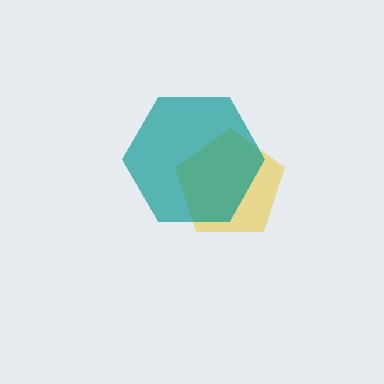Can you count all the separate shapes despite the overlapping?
Yes, there are 2 separate shapes.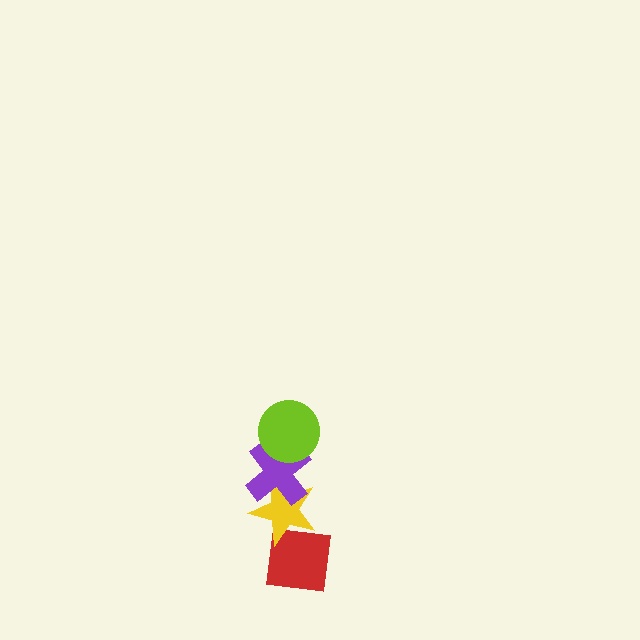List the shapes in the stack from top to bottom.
From top to bottom: the lime circle, the purple cross, the yellow star, the red square.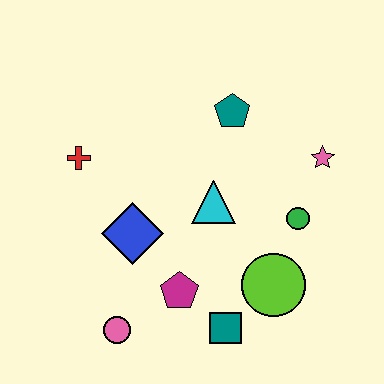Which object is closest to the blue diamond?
The magenta pentagon is closest to the blue diamond.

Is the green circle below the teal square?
No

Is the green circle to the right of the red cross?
Yes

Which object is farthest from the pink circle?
The pink star is farthest from the pink circle.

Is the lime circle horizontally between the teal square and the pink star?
Yes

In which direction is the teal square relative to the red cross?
The teal square is below the red cross.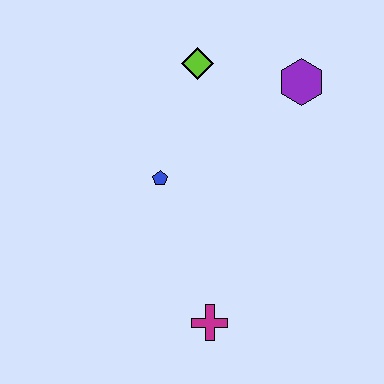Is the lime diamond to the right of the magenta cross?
No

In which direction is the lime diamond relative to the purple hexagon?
The lime diamond is to the left of the purple hexagon.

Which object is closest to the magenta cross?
The blue pentagon is closest to the magenta cross.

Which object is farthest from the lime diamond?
The magenta cross is farthest from the lime diamond.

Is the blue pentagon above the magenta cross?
Yes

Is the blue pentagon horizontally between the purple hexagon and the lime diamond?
No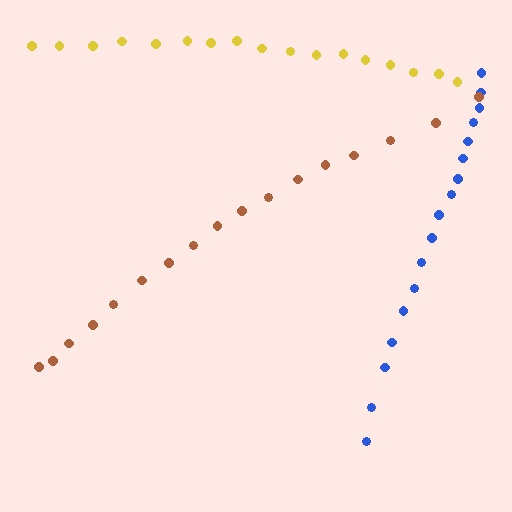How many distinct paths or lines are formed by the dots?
There are 3 distinct paths.